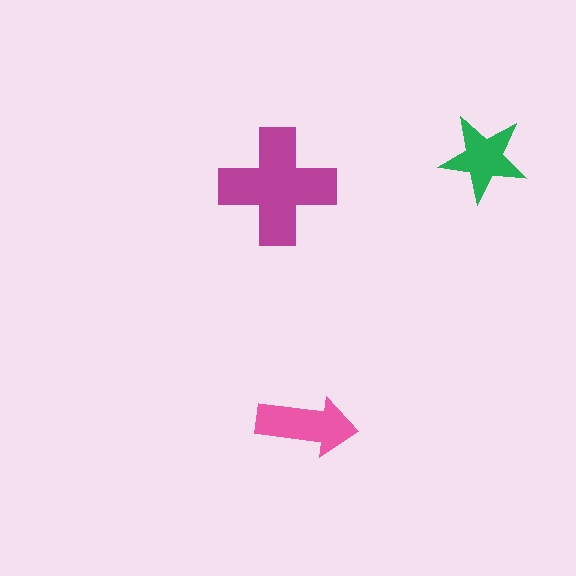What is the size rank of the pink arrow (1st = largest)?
2nd.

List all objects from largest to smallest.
The magenta cross, the pink arrow, the green star.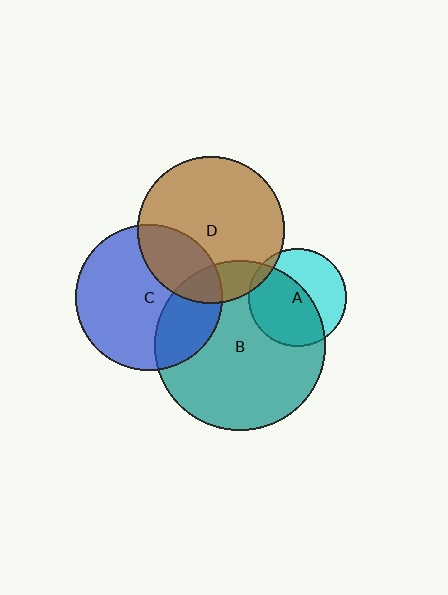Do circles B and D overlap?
Yes.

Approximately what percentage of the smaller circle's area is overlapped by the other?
Approximately 15%.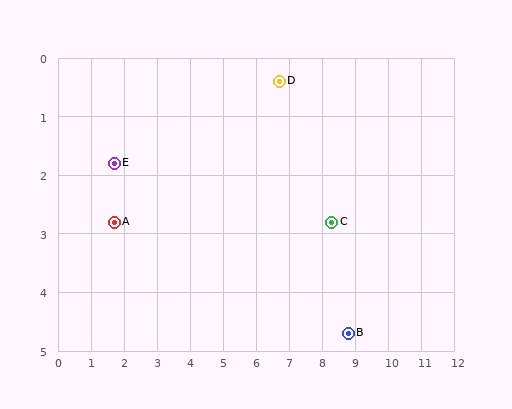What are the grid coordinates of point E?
Point E is at approximately (1.7, 1.8).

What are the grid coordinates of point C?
Point C is at approximately (8.3, 2.8).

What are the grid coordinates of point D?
Point D is at approximately (6.7, 0.4).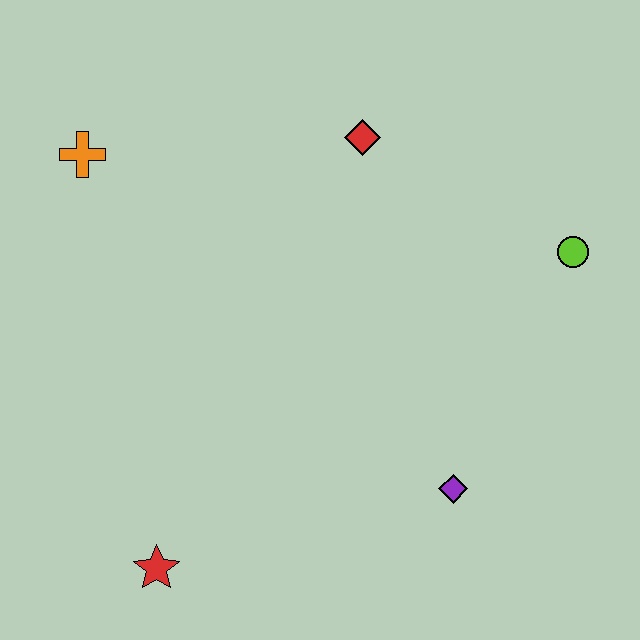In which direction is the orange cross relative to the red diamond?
The orange cross is to the left of the red diamond.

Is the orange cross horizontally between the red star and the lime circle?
No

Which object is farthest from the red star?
The lime circle is farthest from the red star.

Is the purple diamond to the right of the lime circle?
No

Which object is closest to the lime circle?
The red diamond is closest to the lime circle.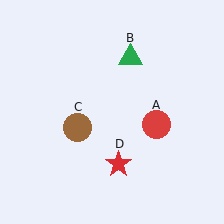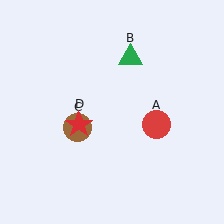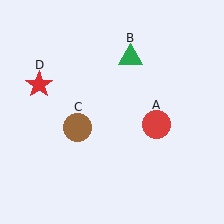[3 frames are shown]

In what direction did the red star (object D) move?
The red star (object D) moved up and to the left.